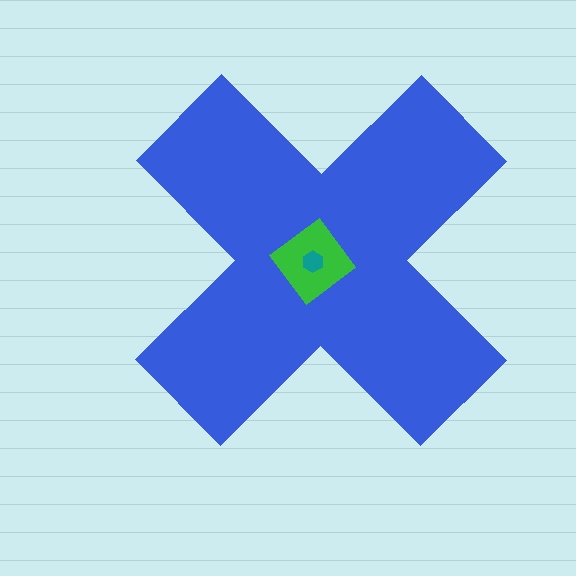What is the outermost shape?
The blue cross.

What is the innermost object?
The teal hexagon.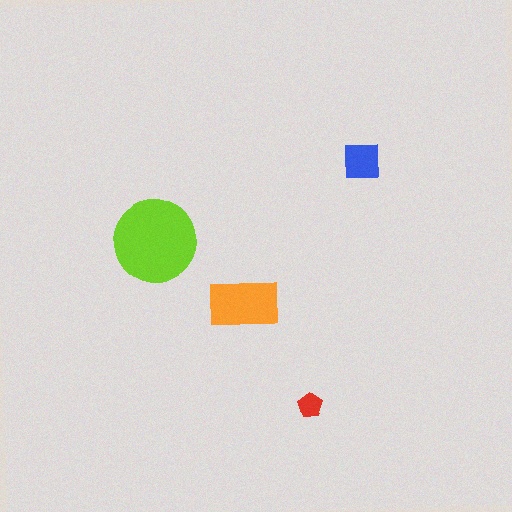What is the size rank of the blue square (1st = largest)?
3rd.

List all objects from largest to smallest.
The lime circle, the orange rectangle, the blue square, the red pentagon.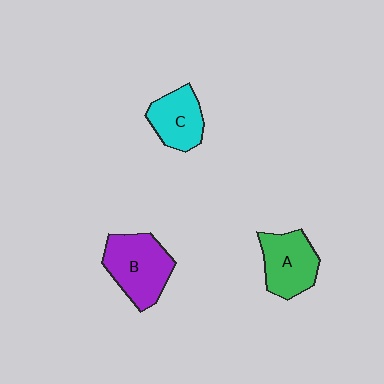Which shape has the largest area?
Shape B (purple).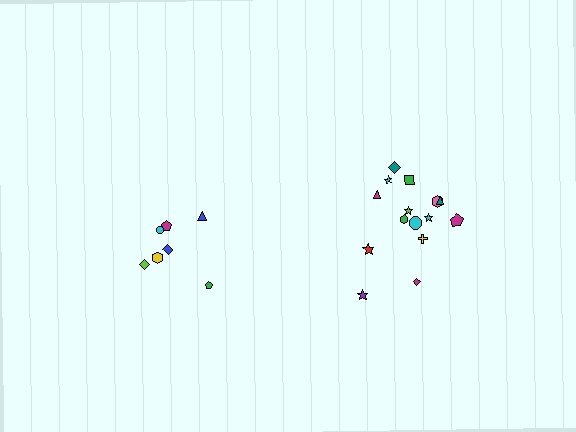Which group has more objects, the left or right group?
The right group.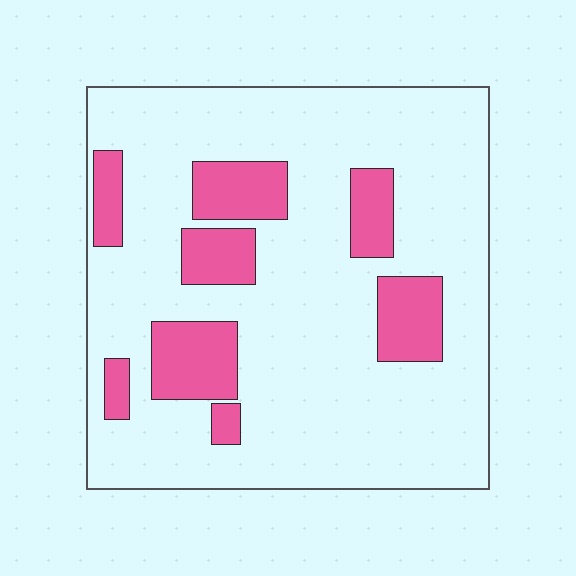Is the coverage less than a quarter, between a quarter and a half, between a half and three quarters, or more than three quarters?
Less than a quarter.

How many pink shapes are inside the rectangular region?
8.